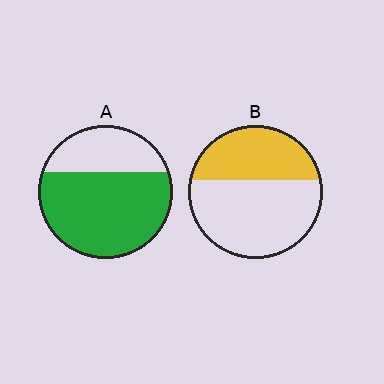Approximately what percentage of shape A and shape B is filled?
A is approximately 70% and B is approximately 40%.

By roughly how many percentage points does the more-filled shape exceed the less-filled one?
By roughly 30 percentage points (A over B).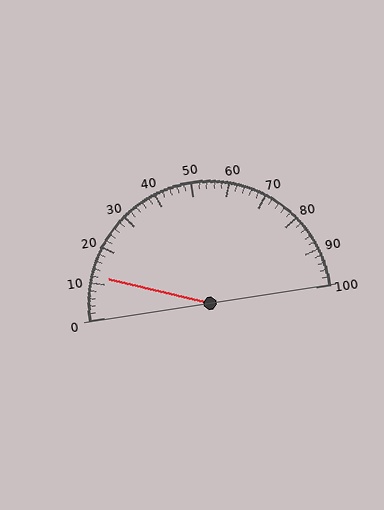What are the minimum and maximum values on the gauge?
The gauge ranges from 0 to 100.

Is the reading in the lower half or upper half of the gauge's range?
The reading is in the lower half of the range (0 to 100).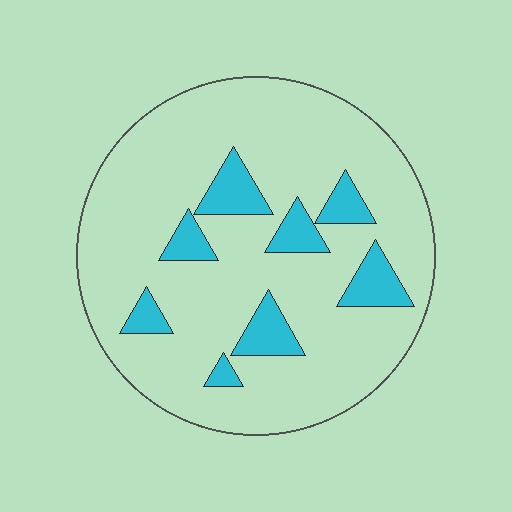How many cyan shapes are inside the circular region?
8.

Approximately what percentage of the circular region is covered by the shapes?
Approximately 15%.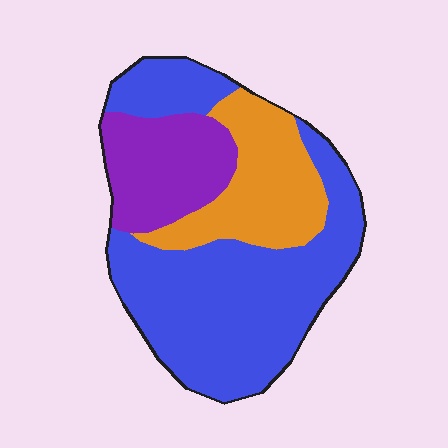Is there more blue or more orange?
Blue.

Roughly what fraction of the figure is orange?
Orange takes up less than a quarter of the figure.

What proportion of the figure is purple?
Purple covers around 20% of the figure.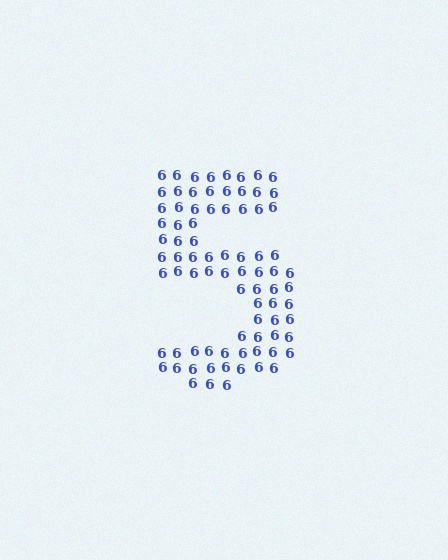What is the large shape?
The large shape is the digit 5.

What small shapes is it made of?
It is made of small digit 6's.